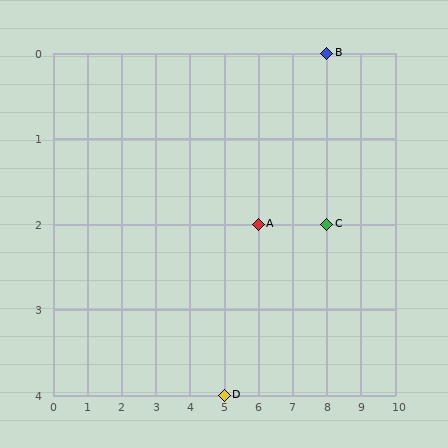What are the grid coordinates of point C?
Point C is at grid coordinates (8, 2).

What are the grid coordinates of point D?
Point D is at grid coordinates (5, 4).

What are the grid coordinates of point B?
Point B is at grid coordinates (8, 0).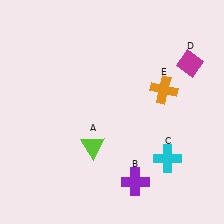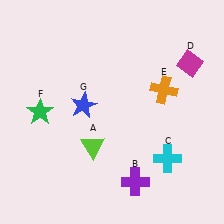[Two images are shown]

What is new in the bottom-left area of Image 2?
A green star (F) was added in the bottom-left area of Image 2.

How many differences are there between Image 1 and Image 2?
There are 2 differences between the two images.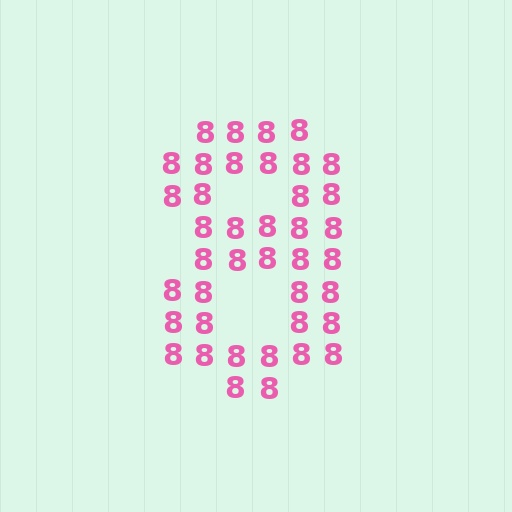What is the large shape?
The large shape is the digit 8.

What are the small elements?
The small elements are digit 8's.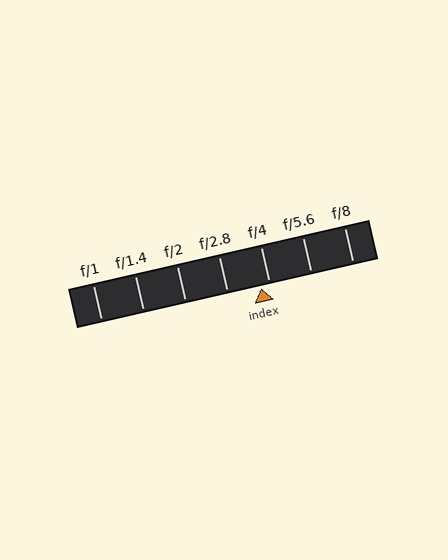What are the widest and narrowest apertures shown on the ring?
The widest aperture shown is f/1 and the narrowest is f/8.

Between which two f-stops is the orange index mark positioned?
The index mark is between f/2.8 and f/4.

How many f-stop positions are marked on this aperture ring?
There are 7 f-stop positions marked.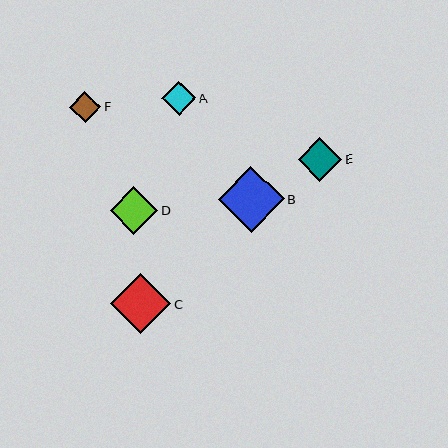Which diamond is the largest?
Diamond B is the largest with a size of approximately 66 pixels.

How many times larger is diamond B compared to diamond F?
Diamond B is approximately 2.1 times the size of diamond F.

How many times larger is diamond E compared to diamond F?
Diamond E is approximately 1.4 times the size of diamond F.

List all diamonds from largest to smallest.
From largest to smallest: B, C, D, E, A, F.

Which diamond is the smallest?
Diamond F is the smallest with a size of approximately 31 pixels.